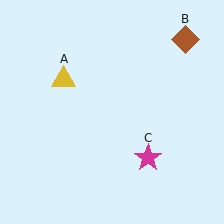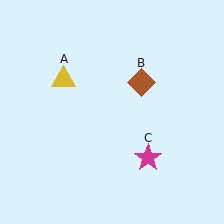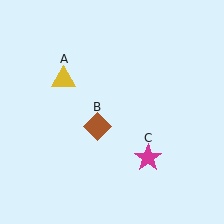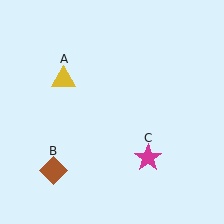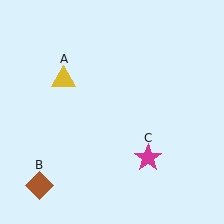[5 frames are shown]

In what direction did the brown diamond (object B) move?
The brown diamond (object B) moved down and to the left.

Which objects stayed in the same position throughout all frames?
Yellow triangle (object A) and magenta star (object C) remained stationary.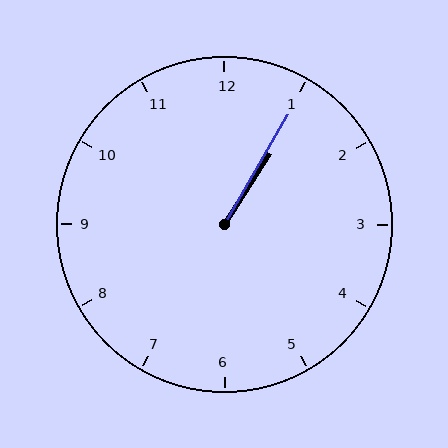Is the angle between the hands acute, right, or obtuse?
It is acute.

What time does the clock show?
1:05.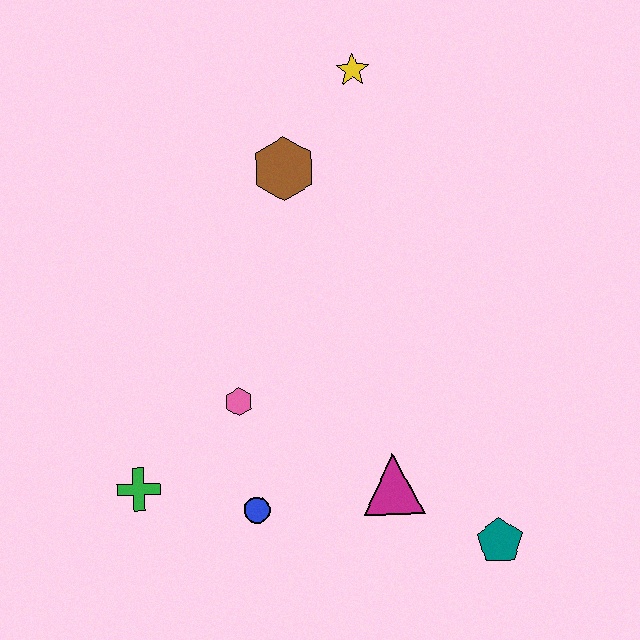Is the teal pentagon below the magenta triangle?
Yes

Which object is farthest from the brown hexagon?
The teal pentagon is farthest from the brown hexagon.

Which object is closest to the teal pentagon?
The magenta triangle is closest to the teal pentagon.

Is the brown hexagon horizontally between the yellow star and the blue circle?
Yes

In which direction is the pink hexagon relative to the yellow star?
The pink hexagon is below the yellow star.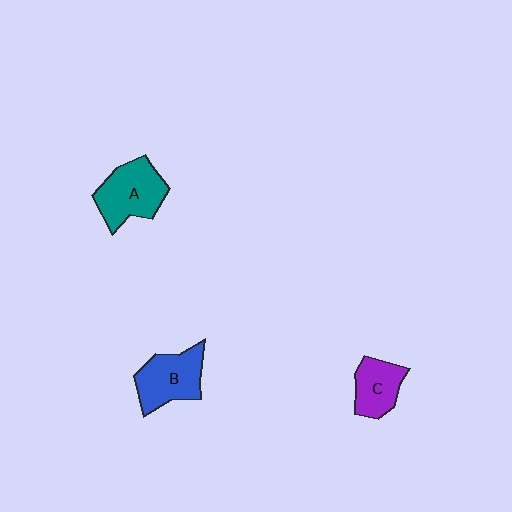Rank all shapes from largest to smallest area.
From largest to smallest: A (teal), B (blue), C (purple).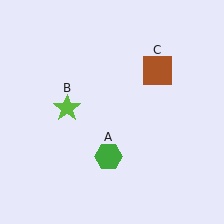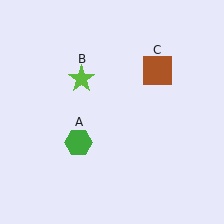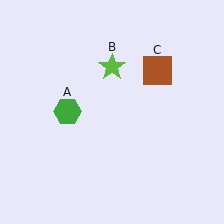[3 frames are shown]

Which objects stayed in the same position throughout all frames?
Brown square (object C) remained stationary.